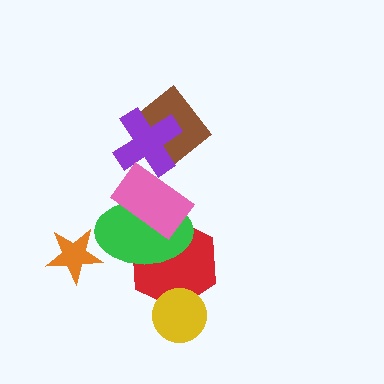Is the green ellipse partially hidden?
Yes, it is partially covered by another shape.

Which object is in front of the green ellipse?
The pink rectangle is in front of the green ellipse.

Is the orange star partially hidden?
No, no other shape covers it.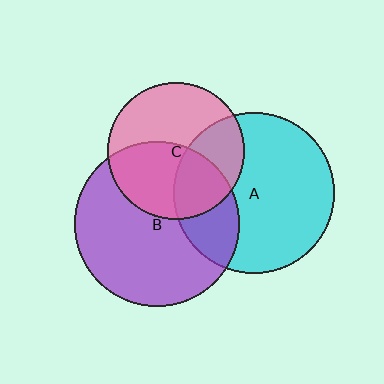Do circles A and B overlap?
Yes.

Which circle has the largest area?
Circle B (purple).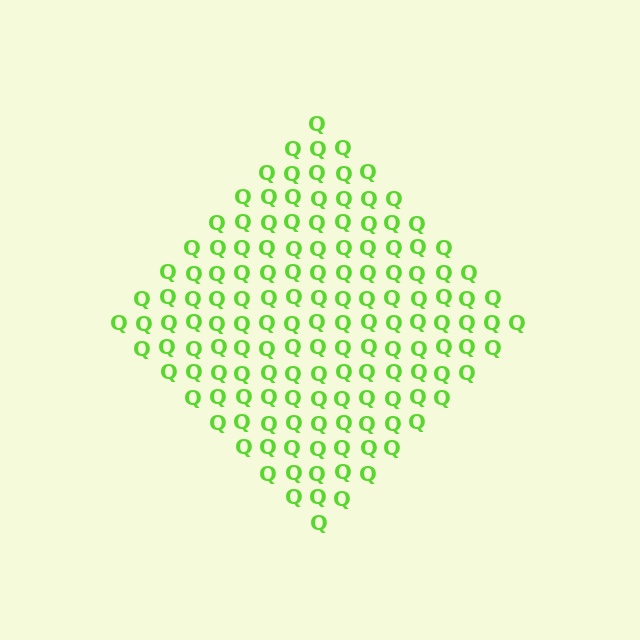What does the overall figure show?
The overall figure shows a diamond.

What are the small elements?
The small elements are letter Q's.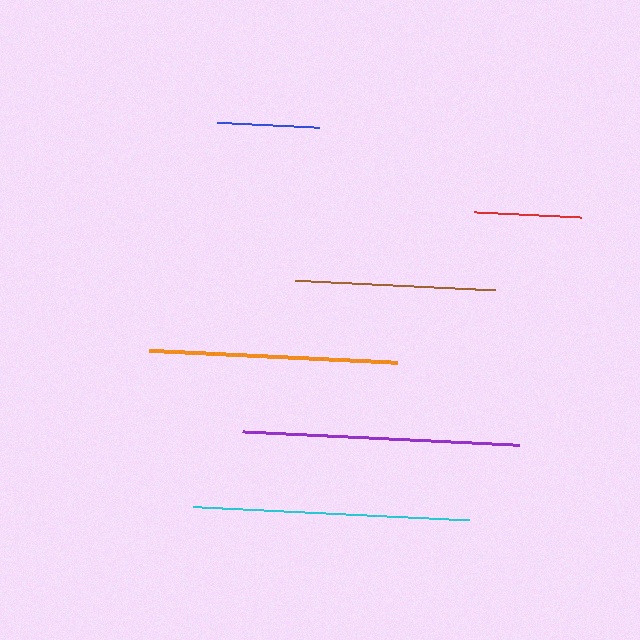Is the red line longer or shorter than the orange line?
The orange line is longer than the red line.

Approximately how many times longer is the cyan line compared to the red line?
The cyan line is approximately 2.6 times the length of the red line.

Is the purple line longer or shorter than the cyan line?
The cyan line is longer than the purple line.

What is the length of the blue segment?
The blue segment is approximately 102 pixels long.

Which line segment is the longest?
The cyan line is the longest at approximately 277 pixels.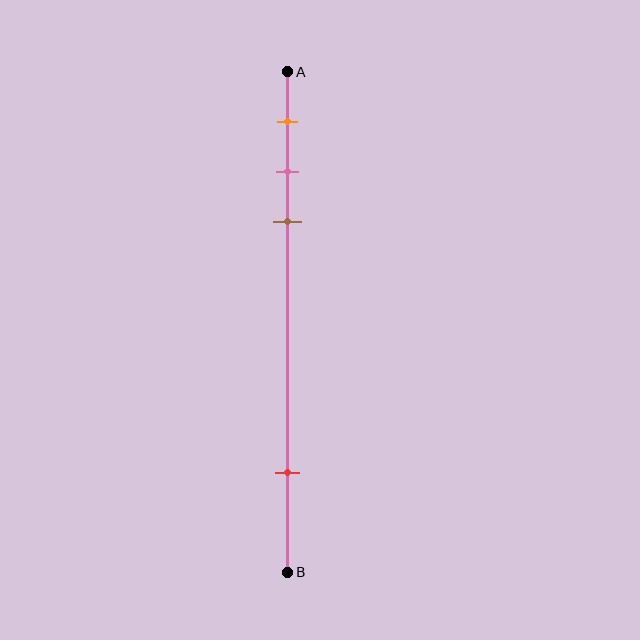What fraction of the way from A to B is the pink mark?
The pink mark is approximately 20% (0.2) of the way from A to B.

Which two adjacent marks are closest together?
The pink and brown marks are the closest adjacent pair.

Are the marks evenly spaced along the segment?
No, the marks are not evenly spaced.